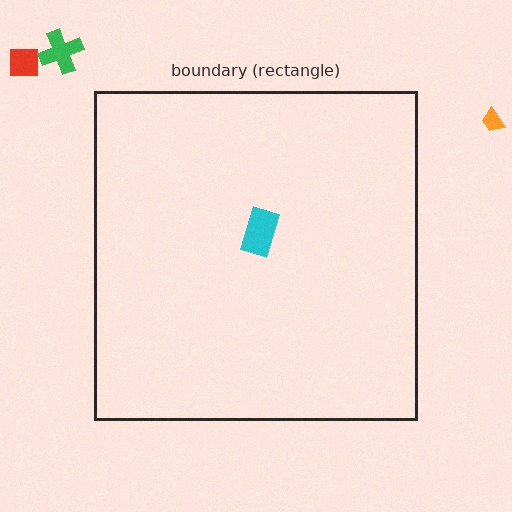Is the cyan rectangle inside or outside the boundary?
Inside.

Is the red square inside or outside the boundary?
Outside.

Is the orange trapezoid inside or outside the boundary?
Outside.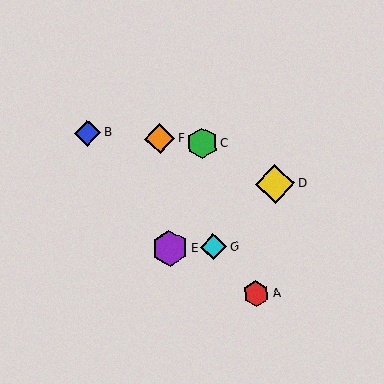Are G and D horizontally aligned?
No, G is at y≈247 and D is at y≈184.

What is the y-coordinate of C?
Object C is at y≈143.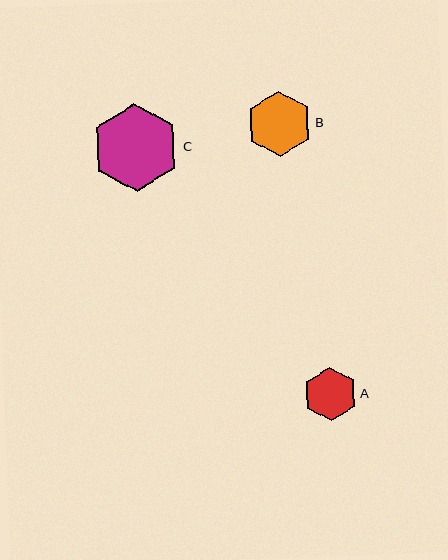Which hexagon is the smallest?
Hexagon A is the smallest with a size of approximately 54 pixels.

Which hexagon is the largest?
Hexagon C is the largest with a size of approximately 88 pixels.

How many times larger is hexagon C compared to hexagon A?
Hexagon C is approximately 1.6 times the size of hexagon A.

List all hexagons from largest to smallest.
From largest to smallest: C, B, A.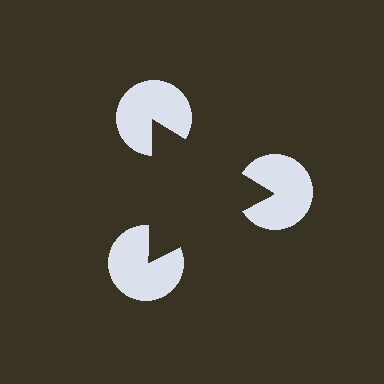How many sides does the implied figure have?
3 sides.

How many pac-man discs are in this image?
There are 3 — one at each vertex of the illusory triangle.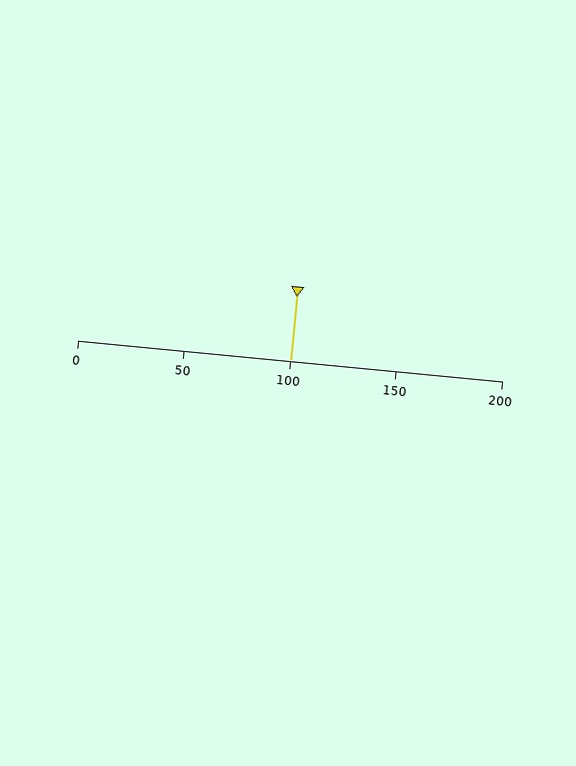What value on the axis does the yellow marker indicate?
The marker indicates approximately 100.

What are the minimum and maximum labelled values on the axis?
The axis runs from 0 to 200.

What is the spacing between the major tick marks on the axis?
The major ticks are spaced 50 apart.